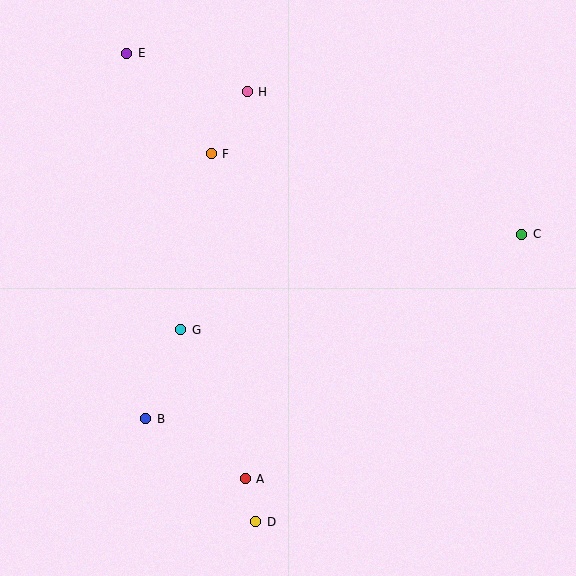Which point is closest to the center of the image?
Point G at (181, 330) is closest to the center.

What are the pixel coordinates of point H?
Point H is at (247, 92).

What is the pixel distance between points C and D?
The distance between C and D is 391 pixels.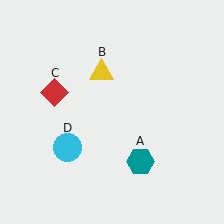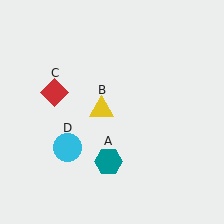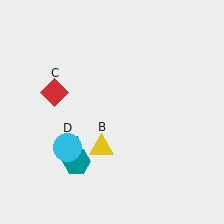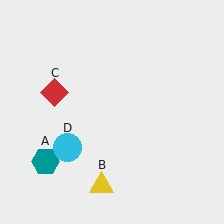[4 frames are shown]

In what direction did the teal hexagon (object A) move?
The teal hexagon (object A) moved left.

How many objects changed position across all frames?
2 objects changed position: teal hexagon (object A), yellow triangle (object B).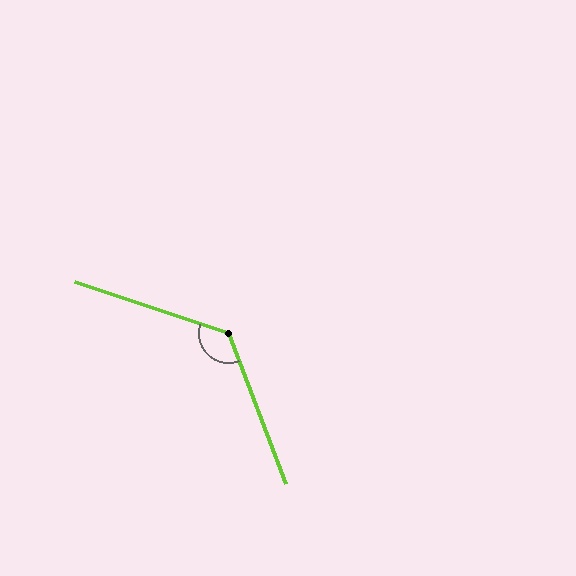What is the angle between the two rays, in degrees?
Approximately 130 degrees.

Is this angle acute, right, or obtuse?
It is obtuse.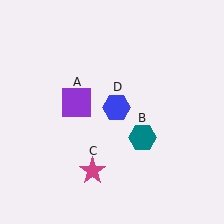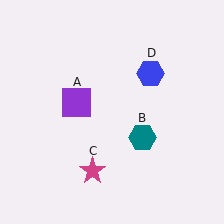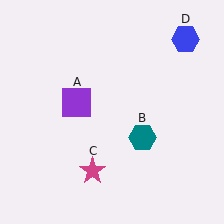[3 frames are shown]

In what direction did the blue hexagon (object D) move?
The blue hexagon (object D) moved up and to the right.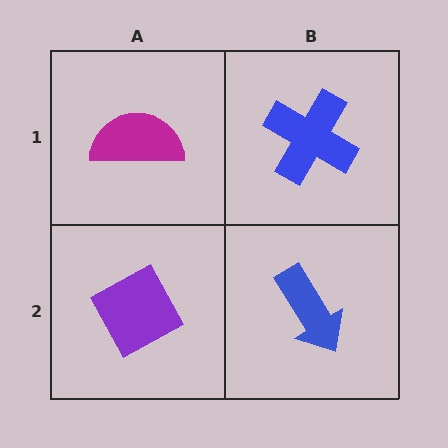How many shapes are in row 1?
2 shapes.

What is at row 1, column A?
A magenta semicircle.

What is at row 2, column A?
A purple diamond.